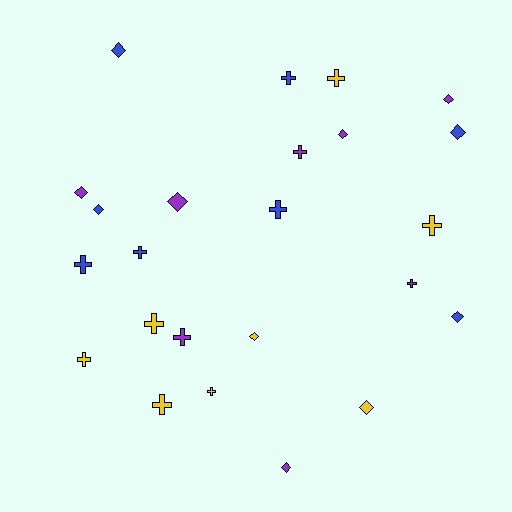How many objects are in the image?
There are 24 objects.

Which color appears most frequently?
Purple, with 8 objects.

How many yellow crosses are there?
There are 6 yellow crosses.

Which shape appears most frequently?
Cross, with 13 objects.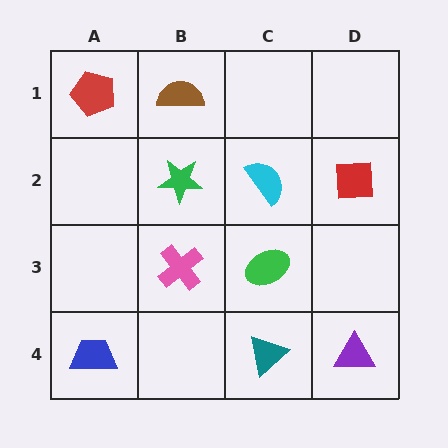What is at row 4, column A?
A blue trapezoid.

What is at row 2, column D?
A red square.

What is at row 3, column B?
A pink cross.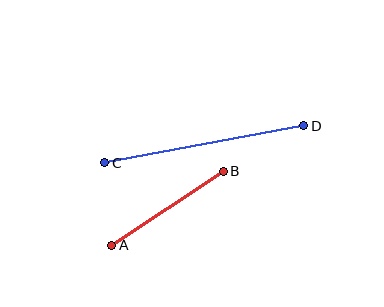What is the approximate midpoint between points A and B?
The midpoint is at approximately (168, 208) pixels.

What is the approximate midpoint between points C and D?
The midpoint is at approximately (204, 144) pixels.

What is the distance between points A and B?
The distance is approximately 134 pixels.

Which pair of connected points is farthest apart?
Points C and D are farthest apart.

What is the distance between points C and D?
The distance is approximately 202 pixels.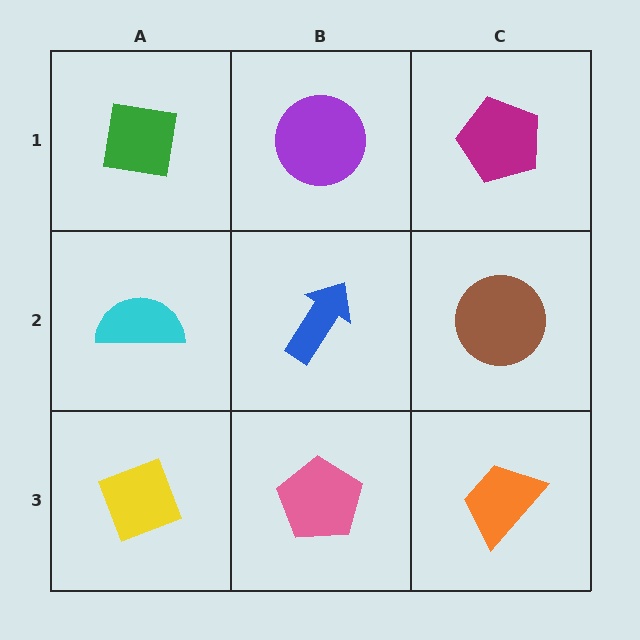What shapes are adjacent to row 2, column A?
A green square (row 1, column A), a yellow diamond (row 3, column A), a blue arrow (row 2, column B).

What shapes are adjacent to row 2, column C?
A magenta pentagon (row 1, column C), an orange trapezoid (row 3, column C), a blue arrow (row 2, column B).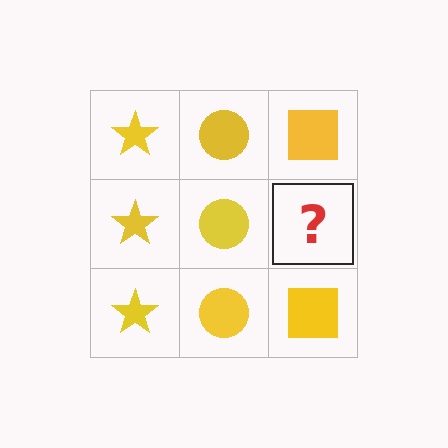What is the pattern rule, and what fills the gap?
The rule is that each column has a consistent shape. The gap should be filled with a yellow square.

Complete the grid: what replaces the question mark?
The question mark should be replaced with a yellow square.